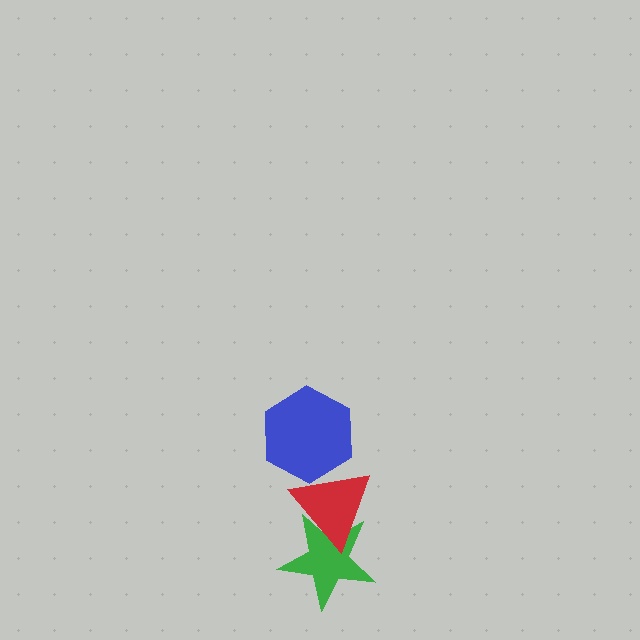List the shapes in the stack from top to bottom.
From top to bottom: the blue hexagon, the red triangle, the green star.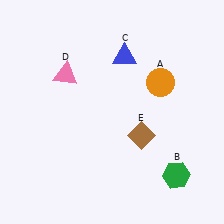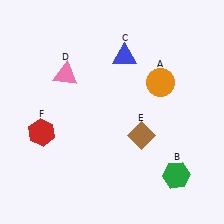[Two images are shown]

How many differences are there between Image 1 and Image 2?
There is 1 difference between the two images.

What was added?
A red hexagon (F) was added in Image 2.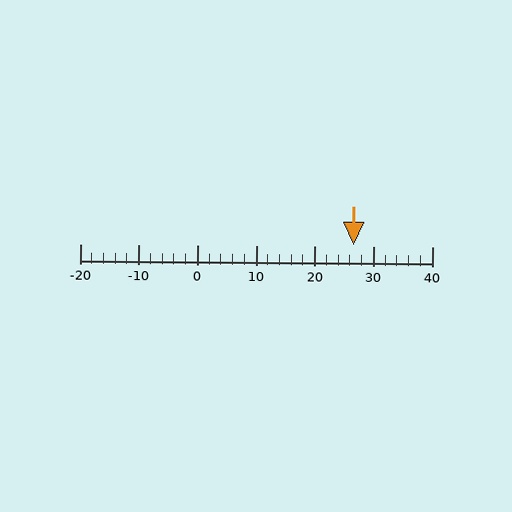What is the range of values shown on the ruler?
The ruler shows values from -20 to 40.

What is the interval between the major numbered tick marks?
The major tick marks are spaced 10 units apart.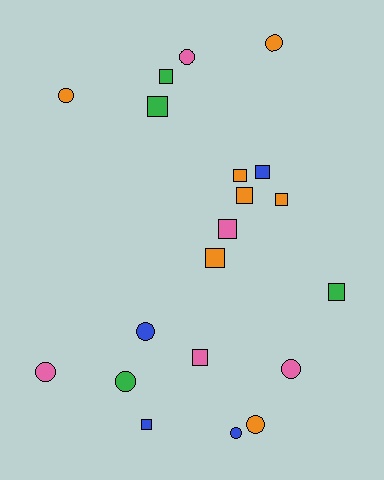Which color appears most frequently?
Orange, with 7 objects.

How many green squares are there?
There are 3 green squares.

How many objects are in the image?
There are 20 objects.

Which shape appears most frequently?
Square, with 11 objects.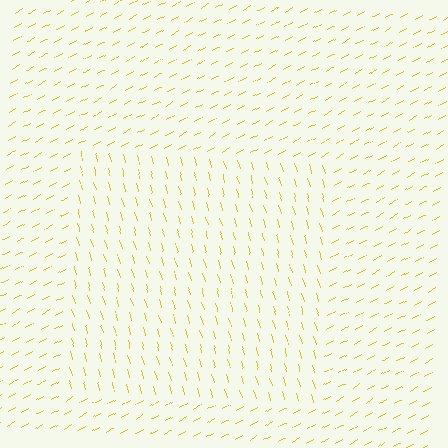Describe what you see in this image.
The image is filled with small yellow line segments. A rectangle region in the image has lines oriented differently from the surrounding lines, creating a visible texture boundary.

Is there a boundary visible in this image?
Yes, there is a texture boundary formed by a change in line orientation.